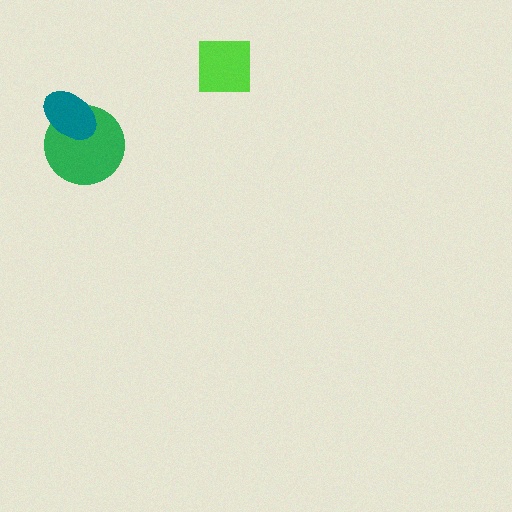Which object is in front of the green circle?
The teal ellipse is in front of the green circle.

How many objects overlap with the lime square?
0 objects overlap with the lime square.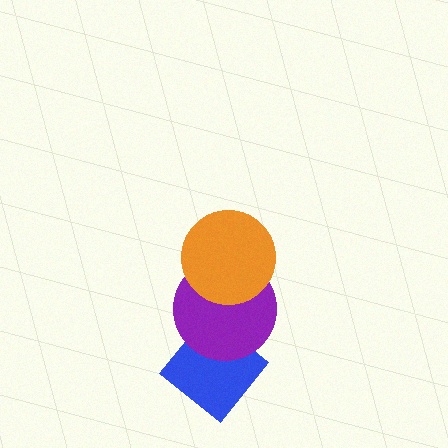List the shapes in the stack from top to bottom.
From top to bottom: the orange circle, the purple circle, the blue diamond.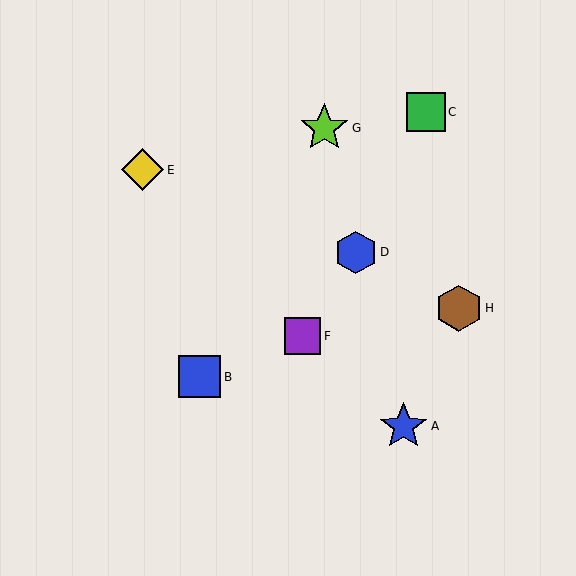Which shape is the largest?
The lime star (labeled G) is the largest.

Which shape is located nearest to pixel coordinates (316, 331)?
The purple square (labeled F) at (302, 336) is nearest to that location.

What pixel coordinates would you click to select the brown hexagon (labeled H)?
Click at (459, 308) to select the brown hexagon H.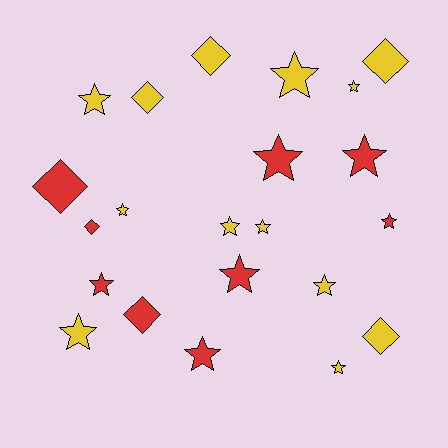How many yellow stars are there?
There are 9 yellow stars.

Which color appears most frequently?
Yellow, with 13 objects.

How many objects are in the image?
There are 22 objects.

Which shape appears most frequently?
Star, with 15 objects.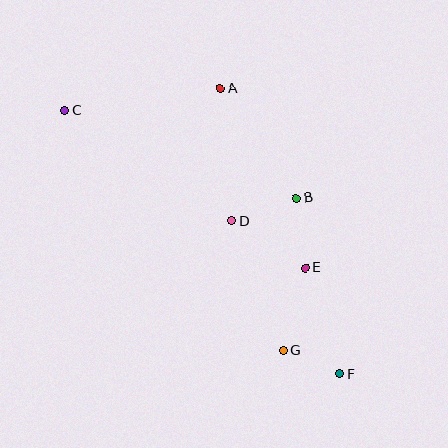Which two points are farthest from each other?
Points C and F are farthest from each other.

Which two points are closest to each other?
Points F and G are closest to each other.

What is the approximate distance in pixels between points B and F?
The distance between B and F is approximately 181 pixels.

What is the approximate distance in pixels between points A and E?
The distance between A and E is approximately 199 pixels.